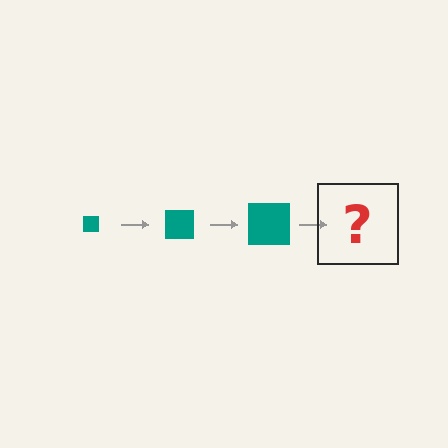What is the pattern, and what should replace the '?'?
The pattern is that the square gets progressively larger each step. The '?' should be a teal square, larger than the previous one.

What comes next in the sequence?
The next element should be a teal square, larger than the previous one.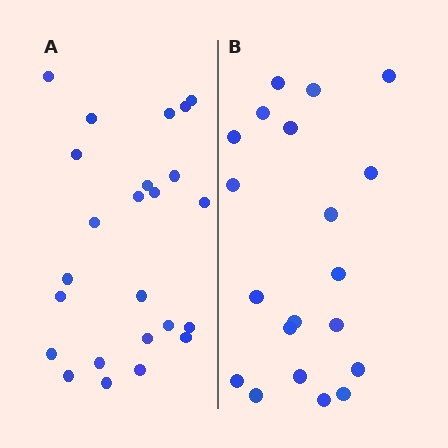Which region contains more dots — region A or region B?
Region A (the left region) has more dots.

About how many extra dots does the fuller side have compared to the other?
Region A has about 4 more dots than region B.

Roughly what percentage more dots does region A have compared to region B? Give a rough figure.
About 20% more.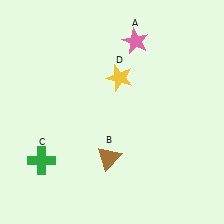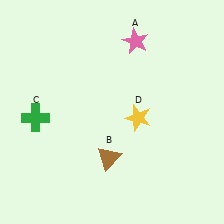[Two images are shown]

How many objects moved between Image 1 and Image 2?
2 objects moved between the two images.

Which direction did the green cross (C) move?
The green cross (C) moved up.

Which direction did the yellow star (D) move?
The yellow star (D) moved down.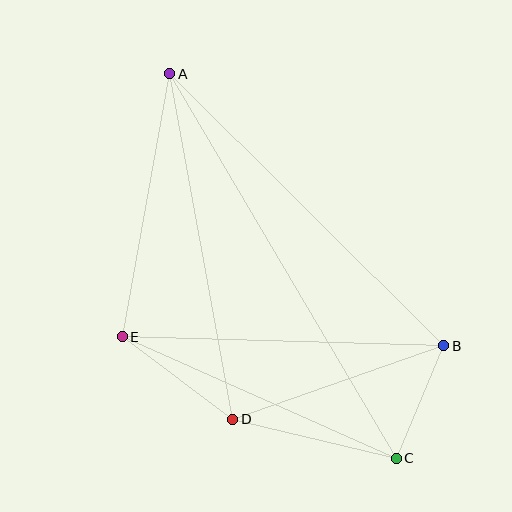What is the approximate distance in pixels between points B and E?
The distance between B and E is approximately 322 pixels.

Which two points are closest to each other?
Points B and C are closest to each other.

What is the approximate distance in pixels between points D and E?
The distance between D and E is approximately 138 pixels.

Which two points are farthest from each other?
Points A and C are farthest from each other.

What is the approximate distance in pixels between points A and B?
The distance between A and B is approximately 386 pixels.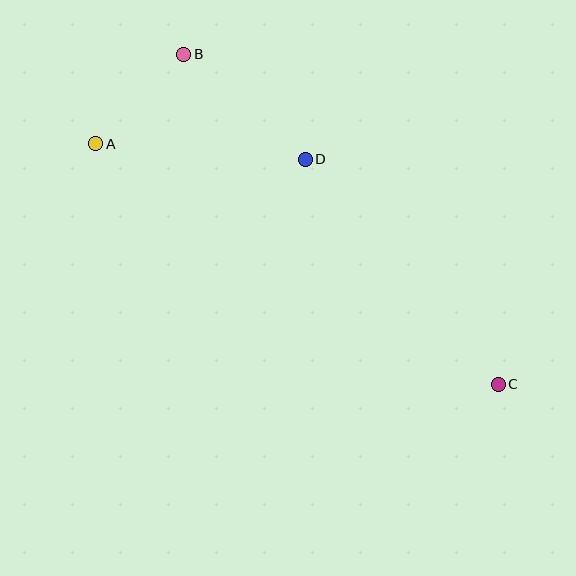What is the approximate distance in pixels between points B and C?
The distance between B and C is approximately 456 pixels.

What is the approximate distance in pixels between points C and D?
The distance between C and D is approximately 296 pixels.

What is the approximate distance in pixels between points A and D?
The distance between A and D is approximately 210 pixels.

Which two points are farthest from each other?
Points A and C are farthest from each other.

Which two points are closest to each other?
Points A and B are closest to each other.